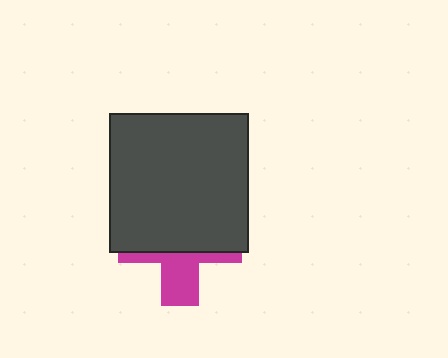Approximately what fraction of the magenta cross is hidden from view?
Roughly 64% of the magenta cross is hidden behind the dark gray square.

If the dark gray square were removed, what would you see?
You would see the complete magenta cross.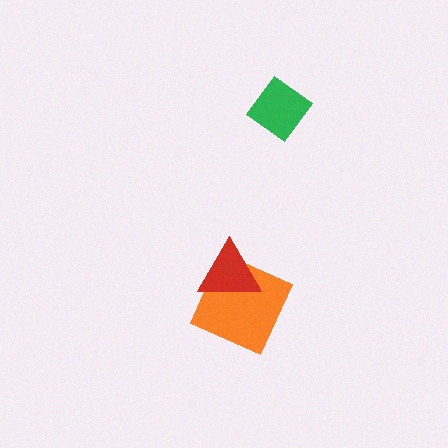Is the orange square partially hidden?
Yes, it is partially covered by another shape.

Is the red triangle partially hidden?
No, no other shape covers it.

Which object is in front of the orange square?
The red triangle is in front of the orange square.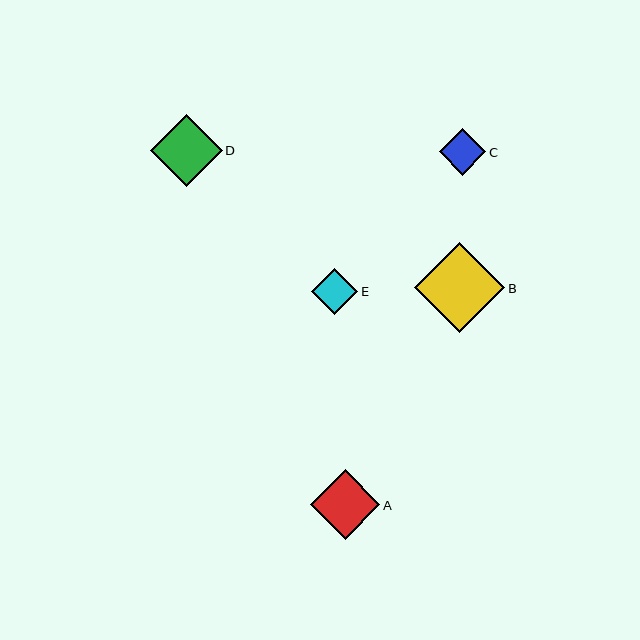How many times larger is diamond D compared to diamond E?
Diamond D is approximately 1.6 times the size of diamond E.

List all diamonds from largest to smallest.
From largest to smallest: B, D, A, C, E.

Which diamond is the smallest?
Diamond E is the smallest with a size of approximately 46 pixels.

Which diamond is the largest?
Diamond B is the largest with a size of approximately 90 pixels.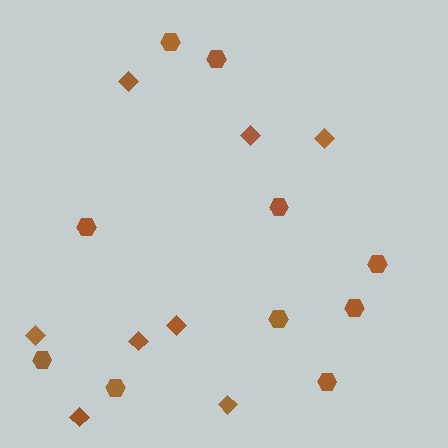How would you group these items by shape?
There are 2 groups: one group of diamonds (8) and one group of hexagons (10).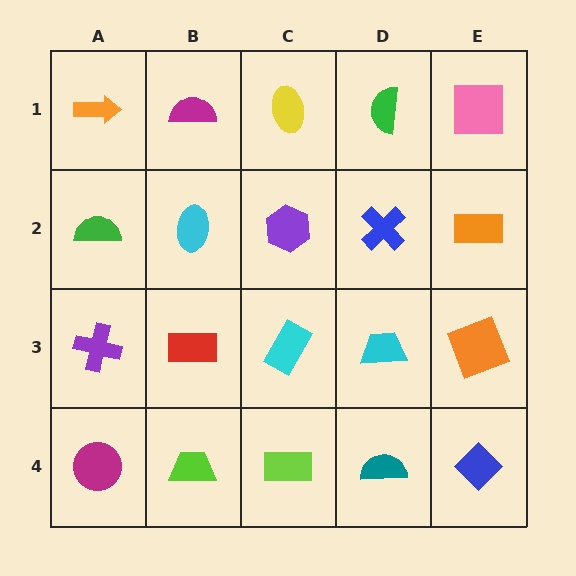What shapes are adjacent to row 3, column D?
A blue cross (row 2, column D), a teal semicircle (row 4, column D), a cyan rectangle (row 3, column C), an orange square (row 3, column E).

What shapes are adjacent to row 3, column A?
A green semicircle (row 2, column A), a magenta circle (row 4, column A), a red rectangle (row 3, column B).